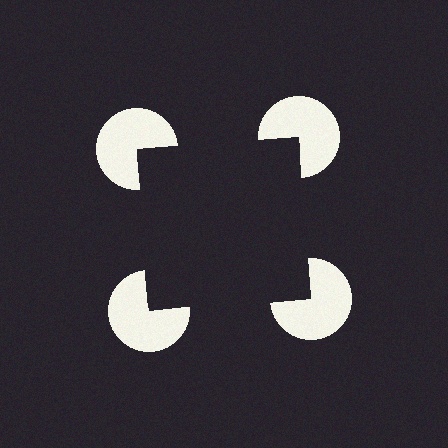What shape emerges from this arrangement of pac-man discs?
An illusory square — its edges are inferred from the aligned wedge cuts in the pac-man discs, not physically drawn.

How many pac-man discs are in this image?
There are 4 — one at each vertex of the illusory square.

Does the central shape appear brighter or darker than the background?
It typically appears slightly darker than the background, even though no actual brightness change is drawn.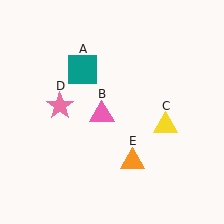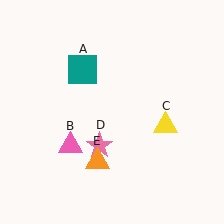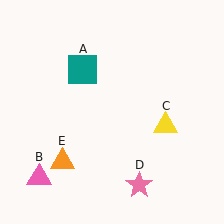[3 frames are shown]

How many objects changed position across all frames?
3 objects changed position: pink triangle (object B), pink star (object D), orange triangle (object E).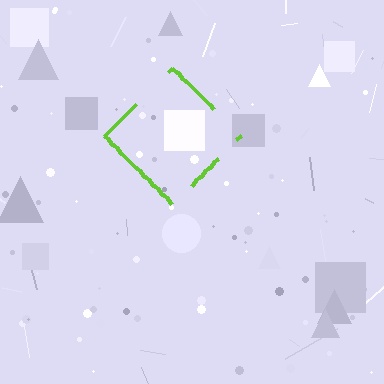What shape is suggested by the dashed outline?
The dashed outline suggests a diamond.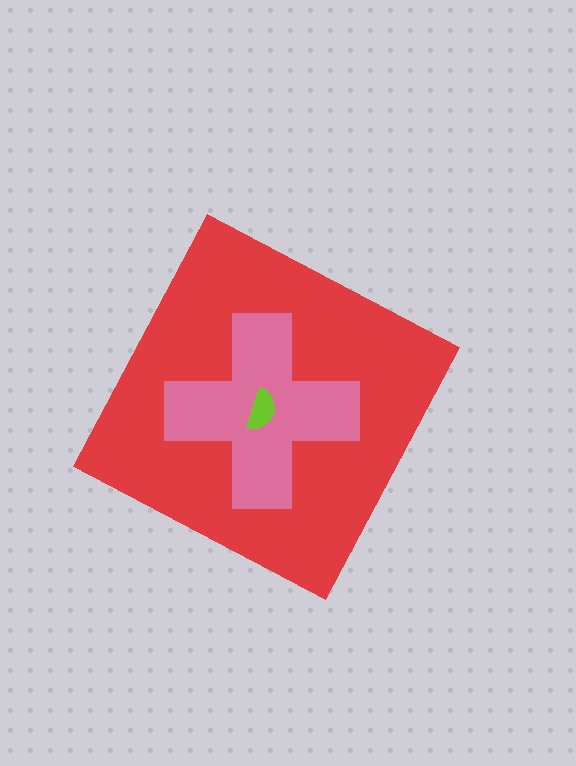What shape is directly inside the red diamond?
The pink cross.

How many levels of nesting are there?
3.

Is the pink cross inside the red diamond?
Yes.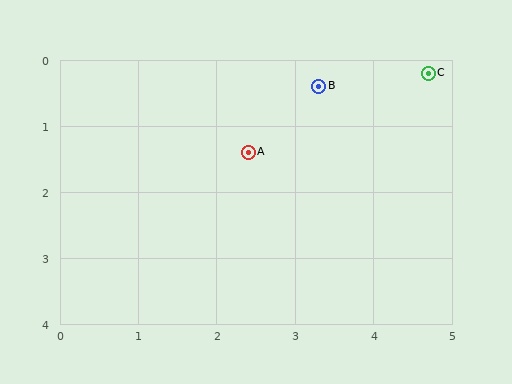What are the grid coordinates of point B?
Point B is at approximately (3.3, 0.4).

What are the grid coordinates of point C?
Point C is at approximately (4.7, 0.2).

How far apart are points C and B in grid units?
Points C and B are about 1.4 grid units apart.